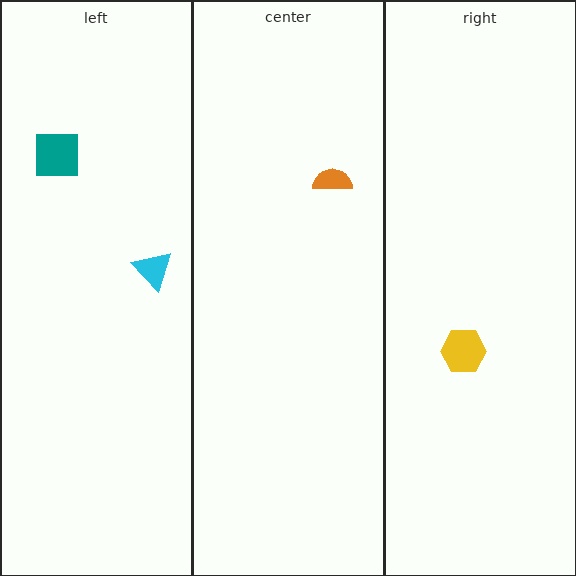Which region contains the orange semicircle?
The center region.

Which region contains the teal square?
The left region.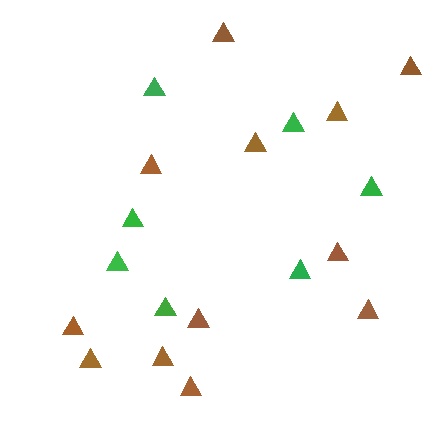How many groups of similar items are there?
There are 2 groups: one group of green triangles (7) and one group of brown triangles (12).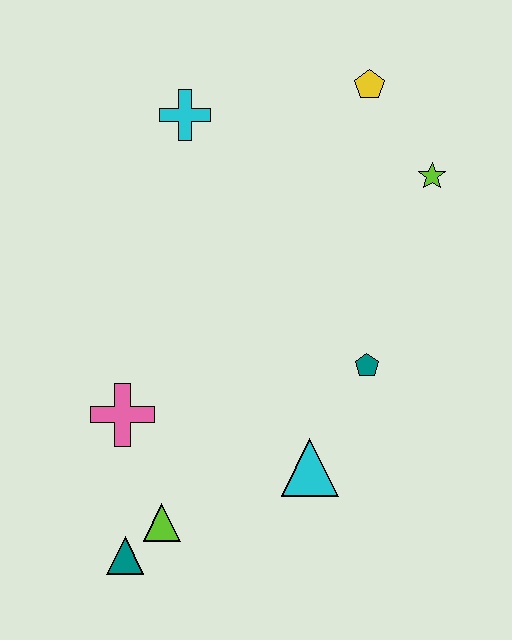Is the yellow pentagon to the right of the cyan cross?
Yes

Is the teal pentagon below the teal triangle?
No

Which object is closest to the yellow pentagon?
The lime star is closest to the yellow pentagon.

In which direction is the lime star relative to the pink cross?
The lime star is to the right of the pink cross.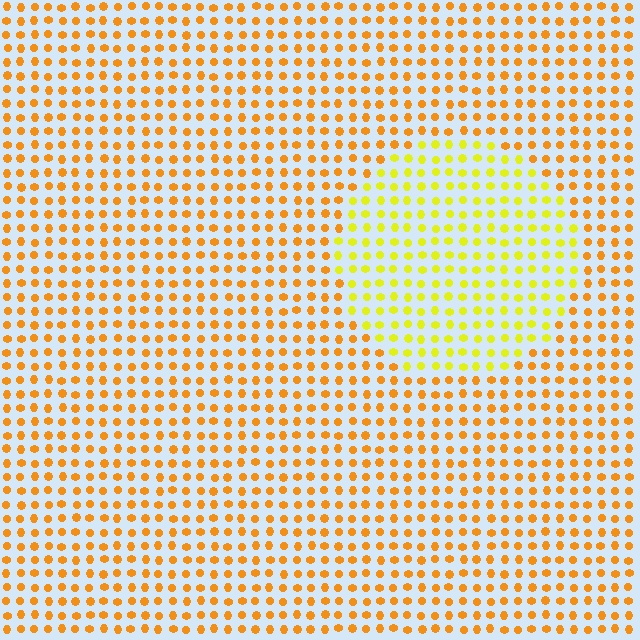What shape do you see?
I see a circle.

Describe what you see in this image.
The image is filled with small orange elements in a uniform arrangement. A circle-shaped region is visible where the elements are tinted to a slightly different hue, forming a subtle color boundary.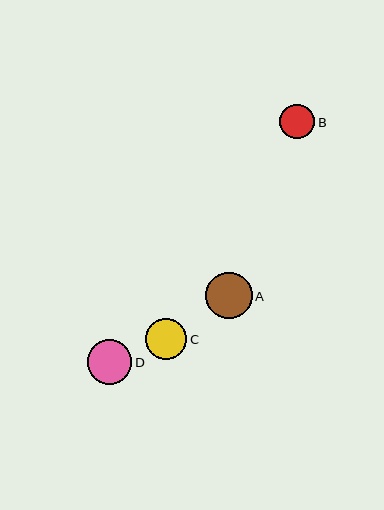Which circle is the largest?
Circle A is the largest with a size of approximately 46 pixels.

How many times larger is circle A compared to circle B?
Circle A is approximately 1.3 times the size of circle B.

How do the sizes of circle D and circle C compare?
Circle D and circle C are approximately the same size.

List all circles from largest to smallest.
From largest to smallest: A, D, C, B.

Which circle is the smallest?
Circle B is the smallest with a size of approximately 35 pixels.